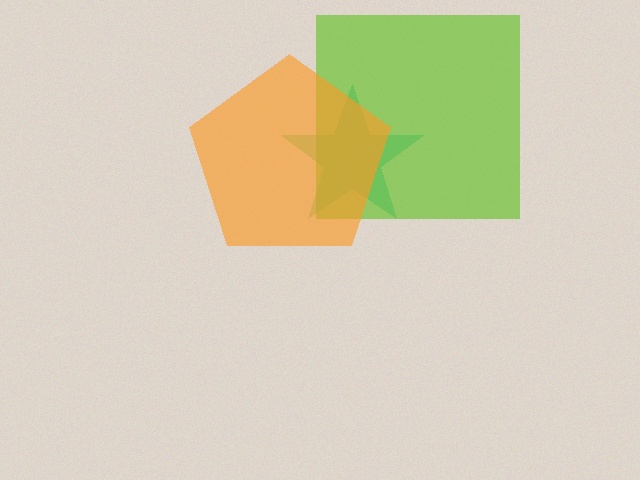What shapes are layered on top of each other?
The layered shapes are: a lime square, a green star, an orange pentagon.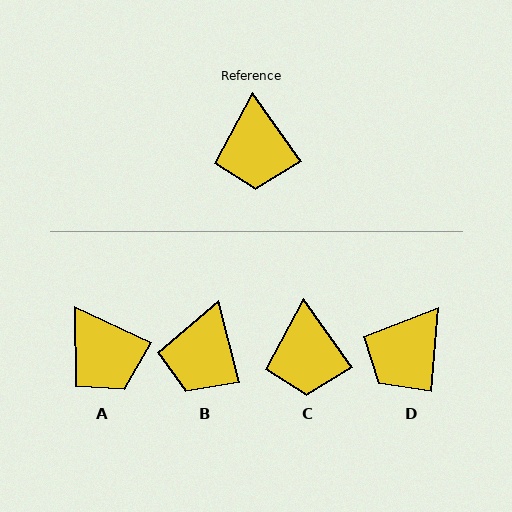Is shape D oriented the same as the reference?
No, it is off by about 40 degrees.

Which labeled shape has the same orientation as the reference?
C.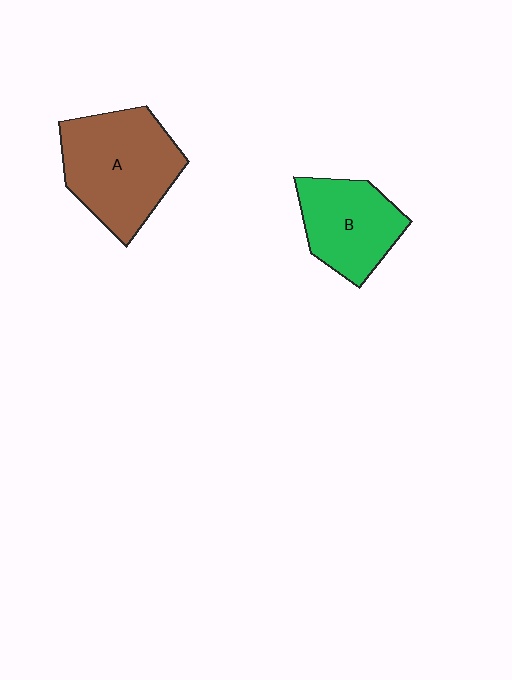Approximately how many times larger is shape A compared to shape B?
Approximately 1.4 times.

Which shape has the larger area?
Shape A (brown).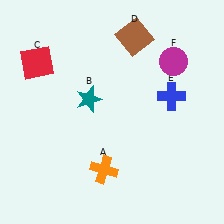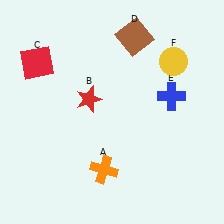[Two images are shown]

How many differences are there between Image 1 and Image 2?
There are 2 differences between the two images.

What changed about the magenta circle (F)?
In Image 1, F is magenta. In Image 2, it changed to yellow.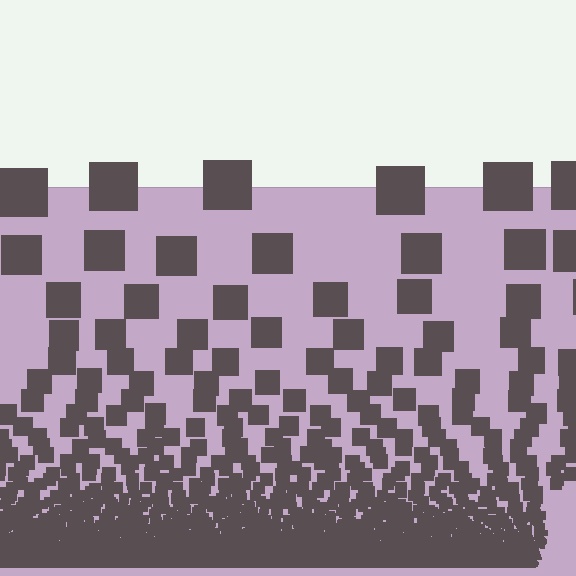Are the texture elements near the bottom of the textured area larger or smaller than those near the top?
Smaller. The gradient is inverted — elements near the bottom are smaller and denser.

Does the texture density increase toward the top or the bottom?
Density increases toward the bottom.